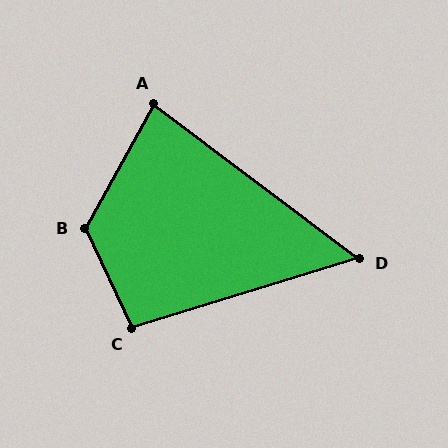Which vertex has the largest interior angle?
B, at approximately 126 degrees.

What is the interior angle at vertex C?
Approximately 98 degrees (obtuse).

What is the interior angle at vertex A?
Approximately 82 degrees (acute).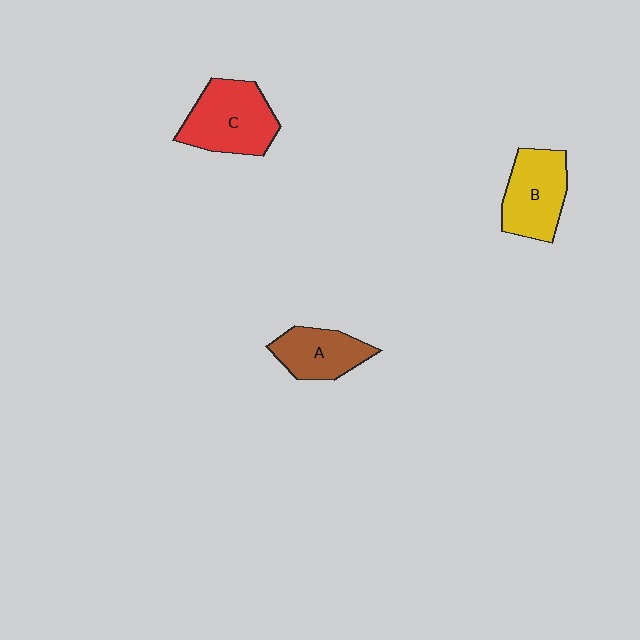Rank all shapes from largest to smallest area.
From largest to smallest: C (red), B (yellow), A (brown).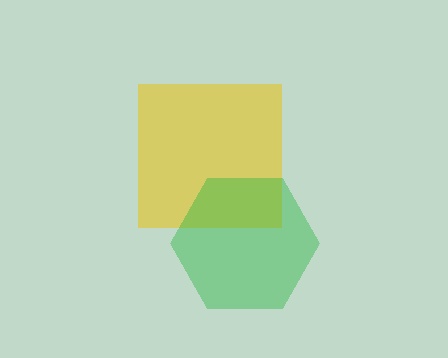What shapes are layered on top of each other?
The layered shapes are: a yellow square, a green hexagon.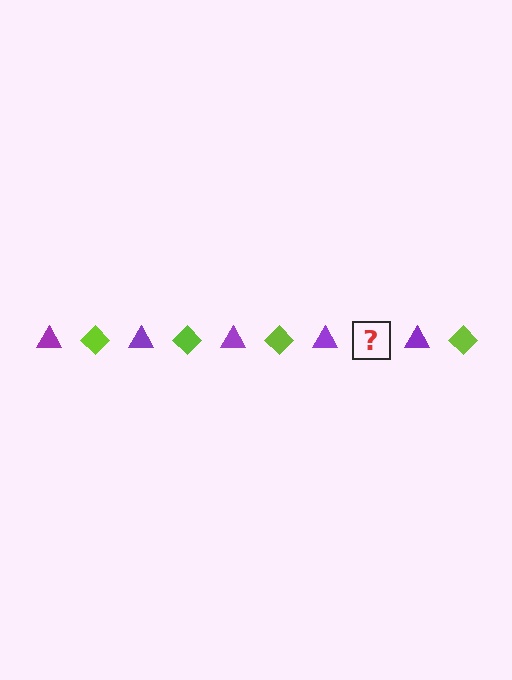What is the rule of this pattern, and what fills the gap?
The rule is that the pattern alternates between purple triangle and lime diamond. The gap should be filled with a lime diamond.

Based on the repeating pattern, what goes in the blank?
The blank should be a lime diamond.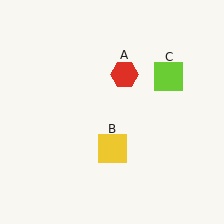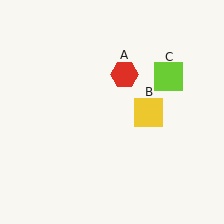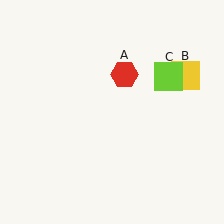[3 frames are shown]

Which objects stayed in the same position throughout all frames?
Red hexagon (object A) and lime square (object C) remained stationary.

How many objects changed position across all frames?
1 object changed position: yellow square (object B).